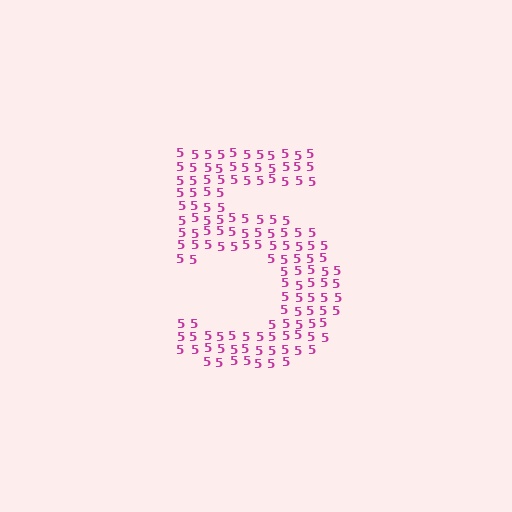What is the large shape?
The large shape is the digit 5.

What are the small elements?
The small elements are digit 5's.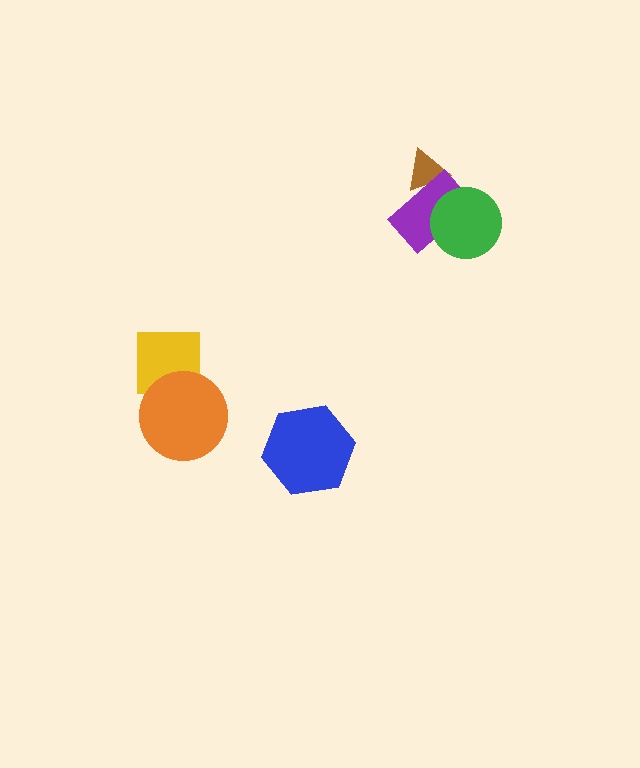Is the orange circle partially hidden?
No, no other shape covers it.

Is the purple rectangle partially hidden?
Yes, it is partially covered by another shape.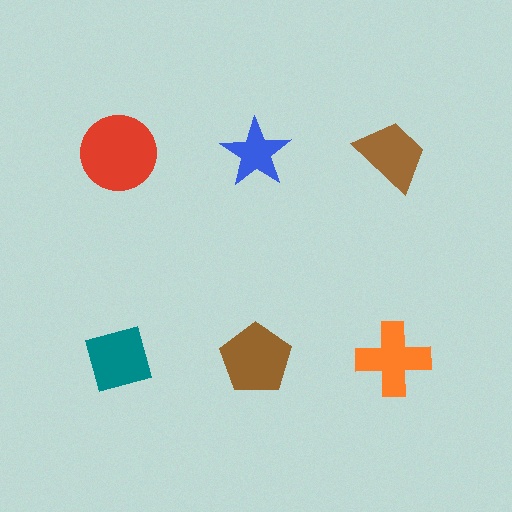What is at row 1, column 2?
A blue star.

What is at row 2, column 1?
A teal diamond.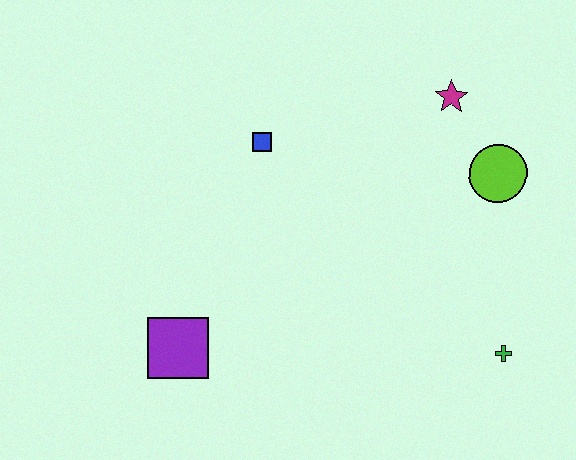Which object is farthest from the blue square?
The green cross is farthest from the blue square.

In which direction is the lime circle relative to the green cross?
The lime circle is above the green cross.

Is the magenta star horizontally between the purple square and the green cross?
Yes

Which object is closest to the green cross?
The lime circle is closest to the green cross.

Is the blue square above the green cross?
Yes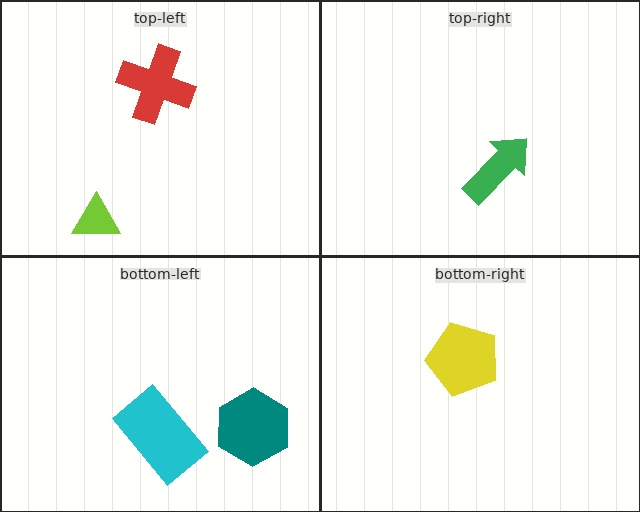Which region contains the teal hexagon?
The bottom-left region.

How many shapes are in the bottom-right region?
1.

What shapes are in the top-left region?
The red cross, the lime triangle.